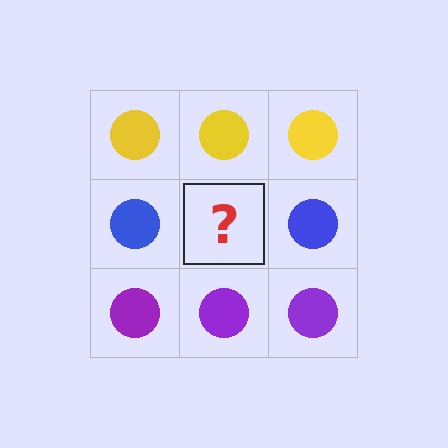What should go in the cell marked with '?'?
The missing cell should contain a blue circle.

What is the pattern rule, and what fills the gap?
The rule is that each row has a consistent color. The gap should be filled with a blue circle.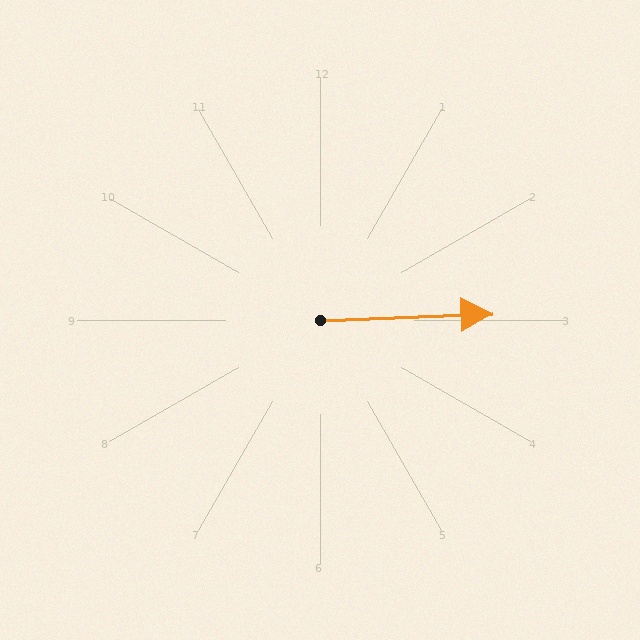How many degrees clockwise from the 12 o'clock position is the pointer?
Approximately 88 degrees.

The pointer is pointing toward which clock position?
Roughly 3 o'clock.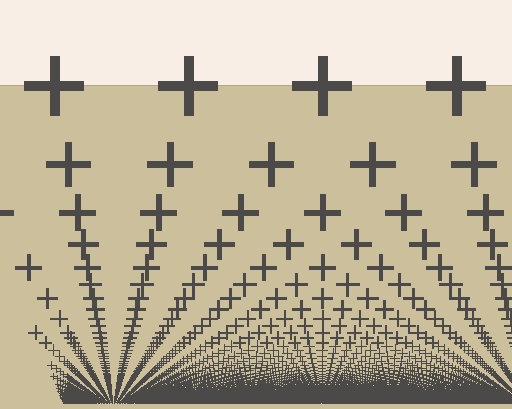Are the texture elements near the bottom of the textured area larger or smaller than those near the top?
Smaller. The gradient is inverted — elements near the bottom are smaller and denser.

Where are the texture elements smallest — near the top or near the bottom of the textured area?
Near the bottom.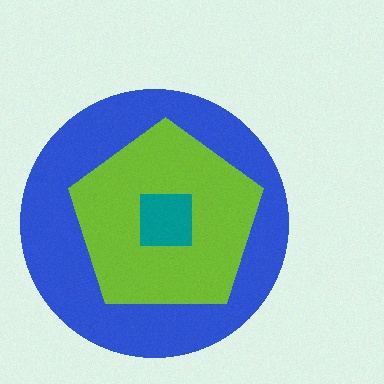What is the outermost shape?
The blue circle.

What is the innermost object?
The teal square.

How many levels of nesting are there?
3.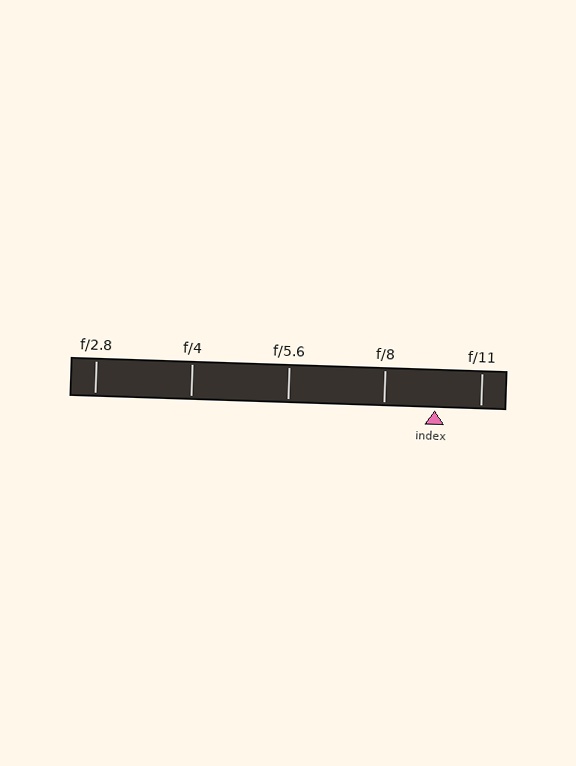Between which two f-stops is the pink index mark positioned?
The index mark is between f/8 and f/11.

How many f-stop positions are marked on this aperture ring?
There are 5 f-stop positions marked.